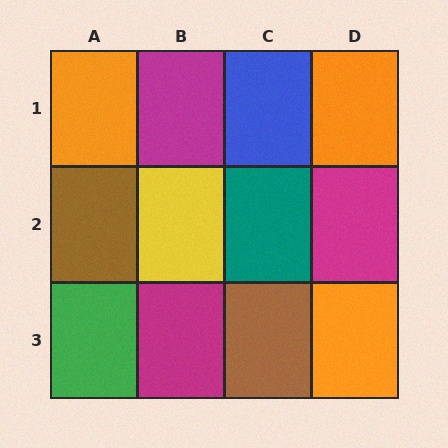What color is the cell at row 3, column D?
Orange.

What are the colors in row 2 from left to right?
Brown, yellow, teal, magenta.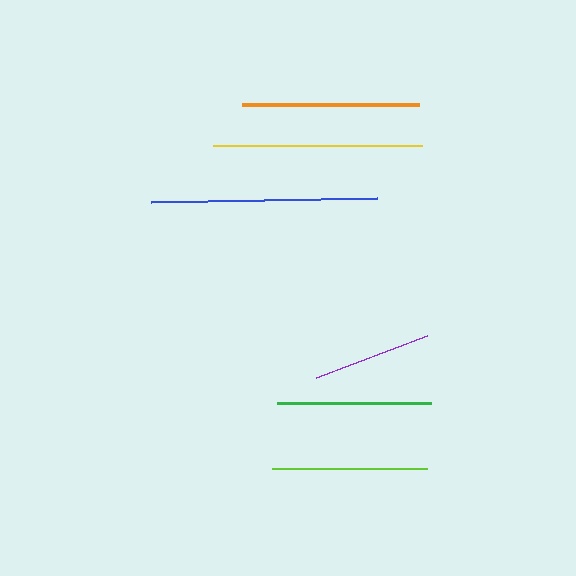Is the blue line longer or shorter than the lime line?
The blue line is longer than the lime line.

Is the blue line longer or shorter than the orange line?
The blue line is longer than the orange line.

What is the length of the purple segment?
The purple segment is approximately 118 pixels long.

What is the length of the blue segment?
The blue segment is approximately 226 pixels long.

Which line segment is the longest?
The blue line is the longest at approximately 226 pixels.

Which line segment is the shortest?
The purple line is the shortest at approximately 118 pixels.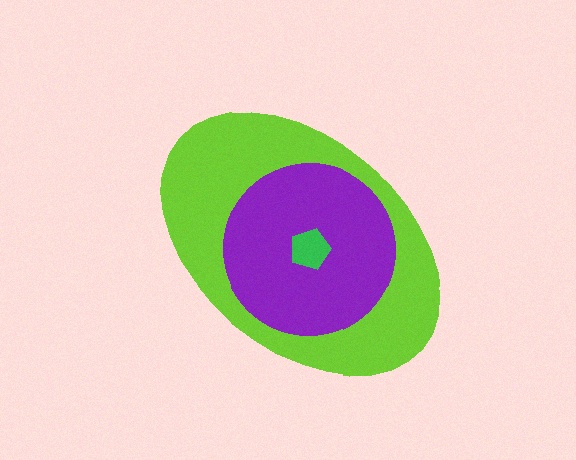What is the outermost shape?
The lime ellipse.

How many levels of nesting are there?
3.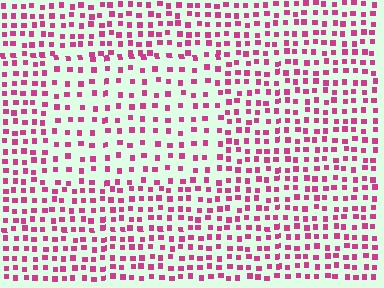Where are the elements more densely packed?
The elements are more densely packed outside the rectangle boundary.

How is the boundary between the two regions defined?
The boundary is defined by a change in element density (approximately 1.7x ratio). All elements are the same color, size, and shape.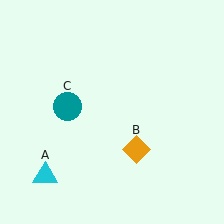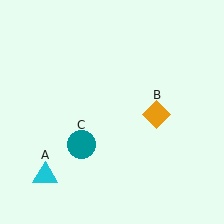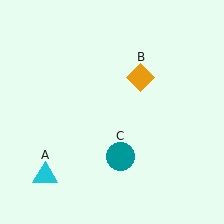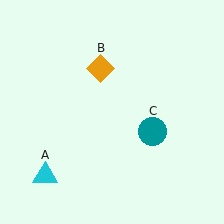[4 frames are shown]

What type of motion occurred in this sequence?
The orange diamond (object B), teal circle (object C) rotated counterclockwise around the center of the scene.